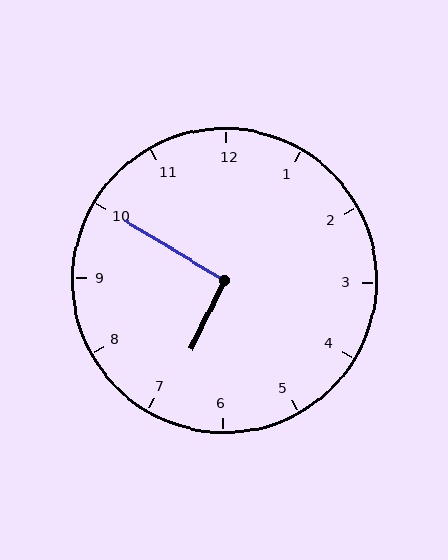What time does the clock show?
6:50.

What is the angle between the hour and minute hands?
Approximately 95 degrees.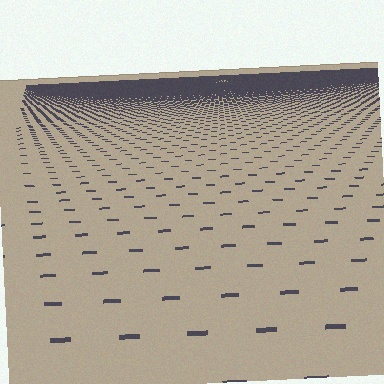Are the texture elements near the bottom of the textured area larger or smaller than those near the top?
Larger. Near the bottom, elements are closer to the viewer and appear at a bigger on-screen size.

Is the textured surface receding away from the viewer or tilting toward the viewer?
The surface is receding away from the viewer. Texture elements get smaller and denser toward the top.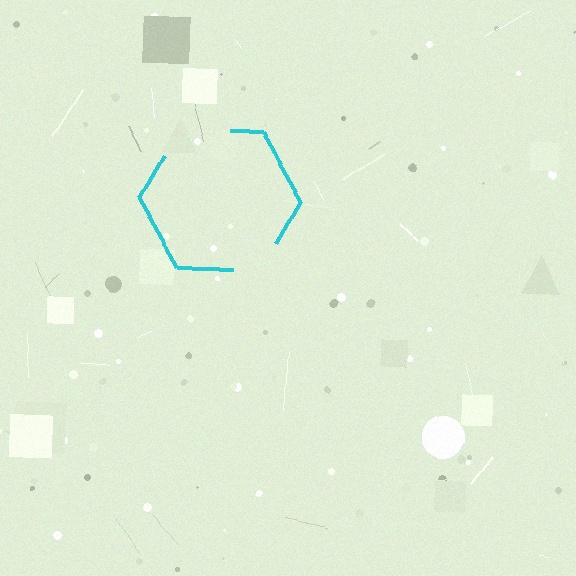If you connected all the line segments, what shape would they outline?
They would outline a hexagon.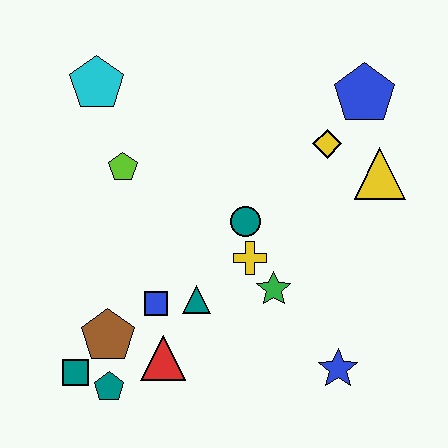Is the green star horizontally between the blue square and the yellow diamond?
Yes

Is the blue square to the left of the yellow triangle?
Yes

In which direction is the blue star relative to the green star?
The blue star is below the green star.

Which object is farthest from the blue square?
The blue pentagon is farthest from the blue square.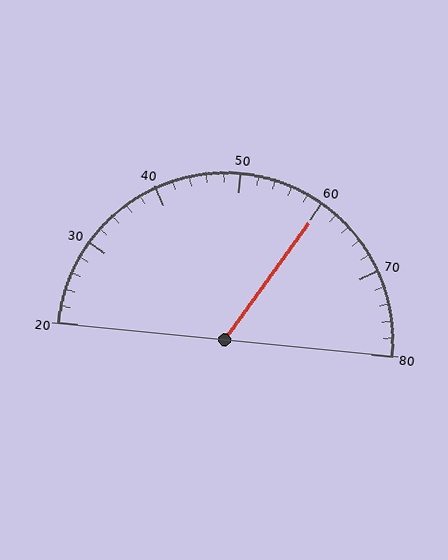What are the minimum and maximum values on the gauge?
The gauge ranges from 20 to 80.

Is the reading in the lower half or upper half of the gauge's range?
The reading is in the upper half of the range (20 to 80).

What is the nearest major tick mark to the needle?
The nearest major tick mark is 60.